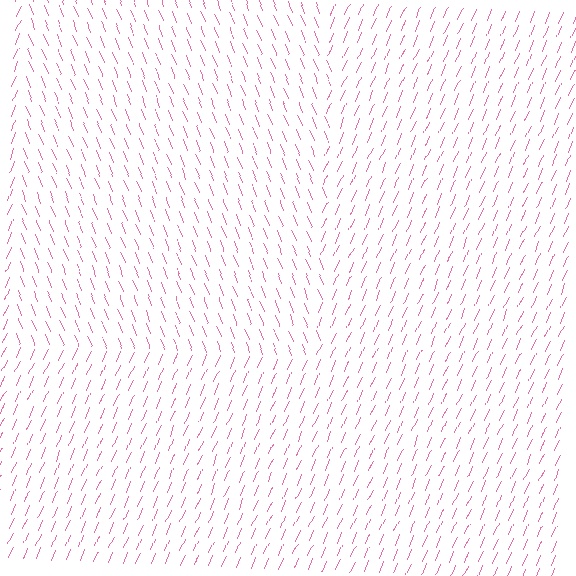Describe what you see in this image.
The image is filled with small pink line segments. A rectangle region in the image has lines oriented differently from the surrounding lines, creating a visible texture boundary.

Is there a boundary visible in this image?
Yes, there is a texture boundary formed by a change in line orientation.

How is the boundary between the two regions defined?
The boundary is defined purely by a change in line orientation (approximately 45 degrees difference). All lines are the same color and thickness.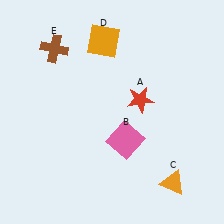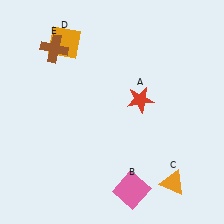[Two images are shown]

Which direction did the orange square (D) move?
The orange square (D) moved left.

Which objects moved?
The objects that moved are: the pink square (B), the orange square (D).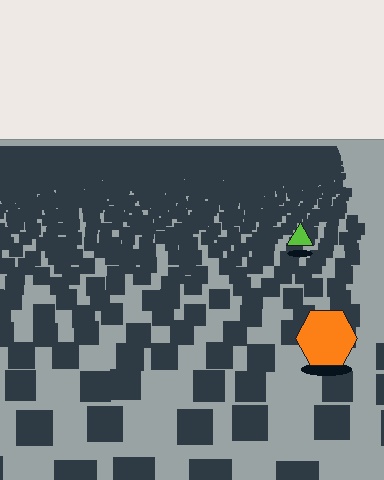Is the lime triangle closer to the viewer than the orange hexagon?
No. The orange hexagon is closer — you can tell from the texture gradient: the ground texture is coarser near it.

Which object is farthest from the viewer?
The lime triangle is farthest from the viewer. It appears smaller and the ground texture around it is denser.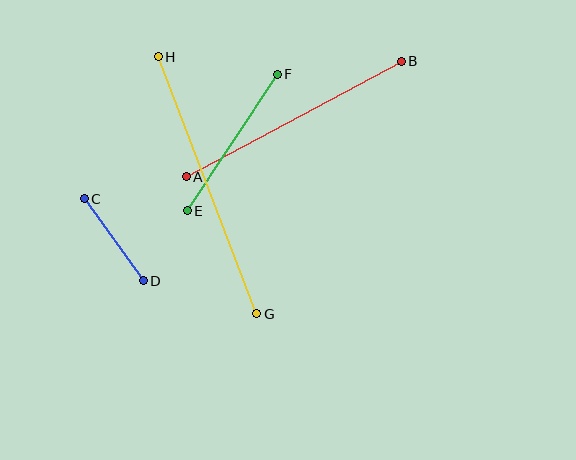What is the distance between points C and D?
The distance is approximately 101 pixels.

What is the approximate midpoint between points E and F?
The midpoint is at approximately (232, 143) pixels.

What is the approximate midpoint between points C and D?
The midpoint is at approximately (114, 240) pixels.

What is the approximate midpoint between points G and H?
The midpoint is at approximately (207, 185) pixels.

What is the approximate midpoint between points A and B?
The midpoint is at approximately (294, 119) pixels.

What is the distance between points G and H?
The distance is approximately 275 pixels.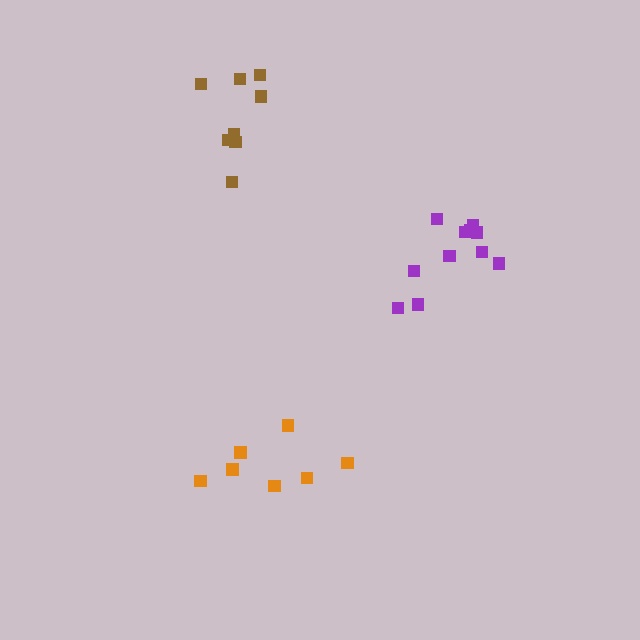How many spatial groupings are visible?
There are 3 spatial groupings.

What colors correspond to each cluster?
The clusters are colored: orange, brown, purple.